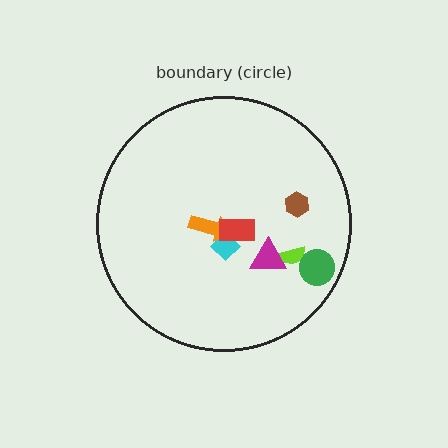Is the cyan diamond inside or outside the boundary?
Inside.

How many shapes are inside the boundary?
7 inside, 0 outside.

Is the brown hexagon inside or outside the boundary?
Inside.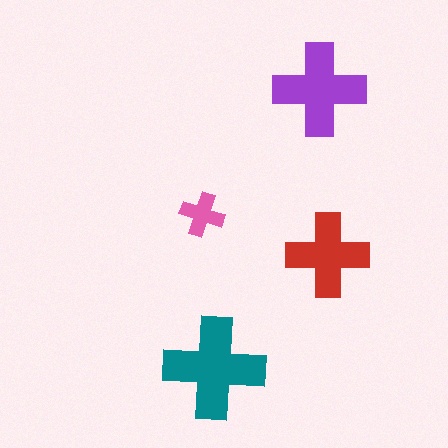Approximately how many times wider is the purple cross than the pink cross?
About 2 times wider.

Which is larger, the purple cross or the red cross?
The purple one.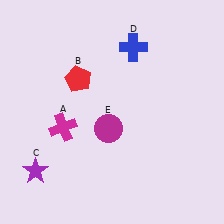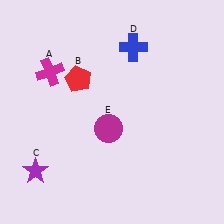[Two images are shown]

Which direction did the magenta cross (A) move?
The magenta cross (A) moved up.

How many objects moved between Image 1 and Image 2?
1 object moved between the two images.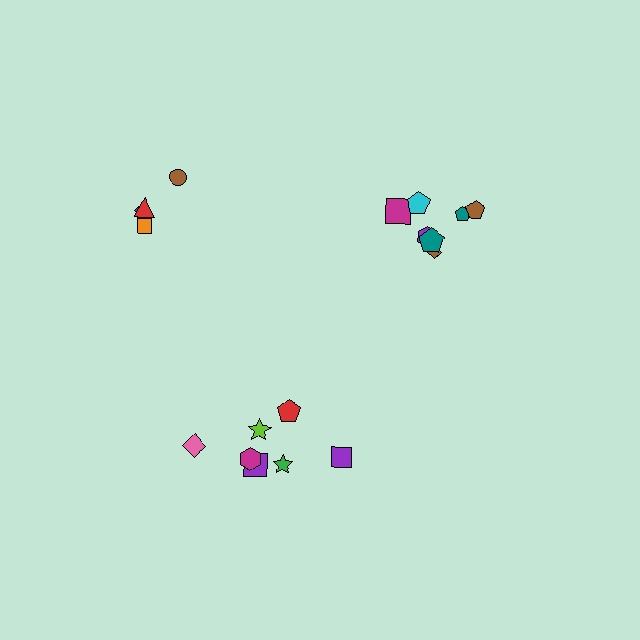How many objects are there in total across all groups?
There are 18 objects.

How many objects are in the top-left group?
There are 4 objects.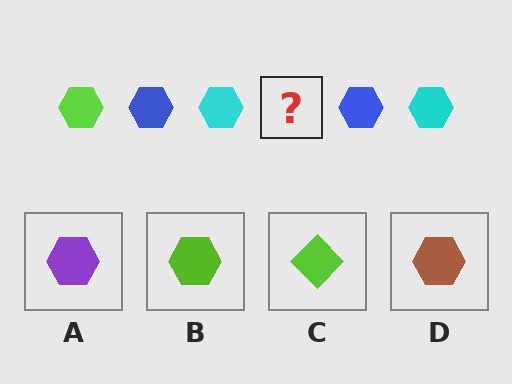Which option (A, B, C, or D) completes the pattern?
B.